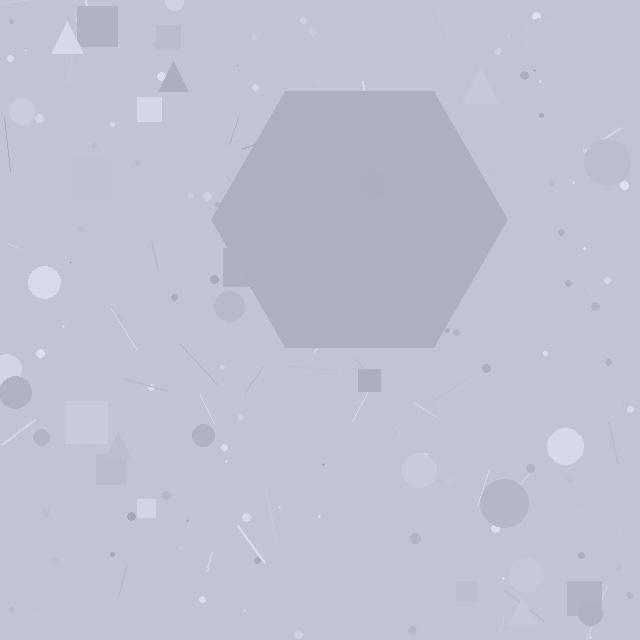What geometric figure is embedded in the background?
A hexagon is embedded in the background.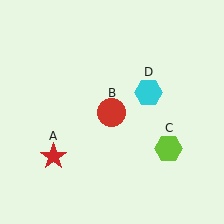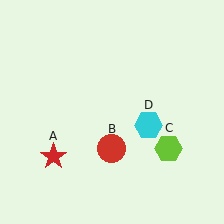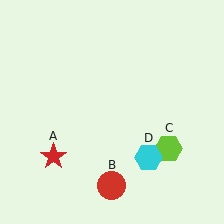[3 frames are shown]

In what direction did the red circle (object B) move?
The red circle (object B) moved down.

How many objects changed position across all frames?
2 objects changed position: red circle (object B), cyan hexagon (object D).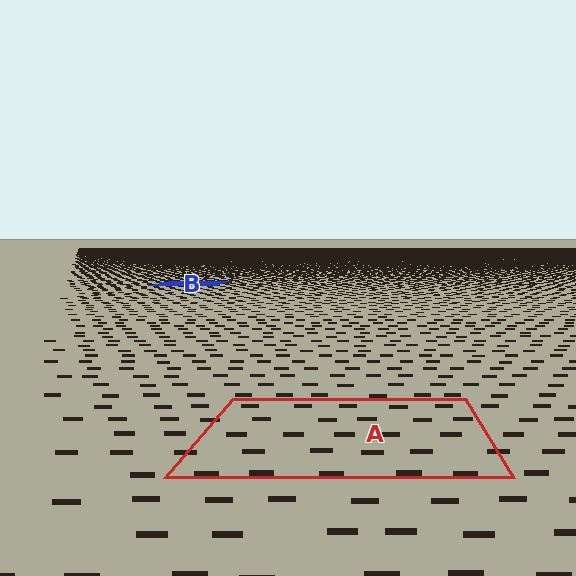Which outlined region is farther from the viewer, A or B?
Region B is farther from the viewer — the texture elements inside it appear smaller and more densely packed.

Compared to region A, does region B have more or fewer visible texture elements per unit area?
Region B has more texture elements per unit area — they are packed more densely because it is farther away.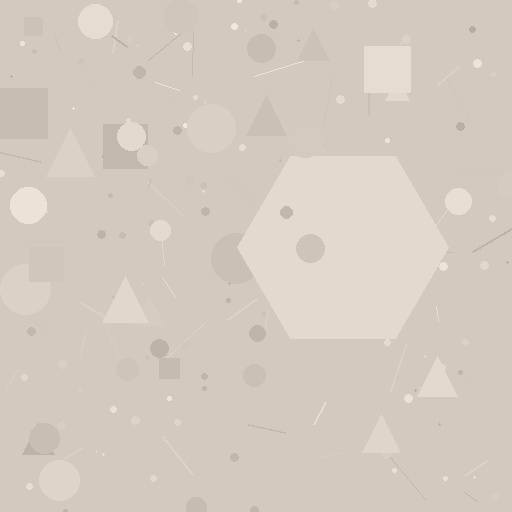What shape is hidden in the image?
A hexagon is hidden in the image.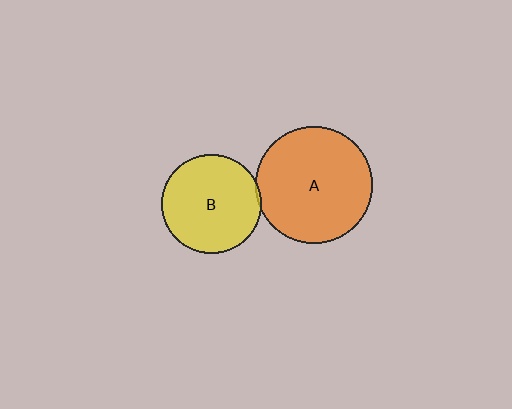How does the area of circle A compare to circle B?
Approximately 1.4 times.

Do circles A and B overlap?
Yes.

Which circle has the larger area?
Circle A (orange).